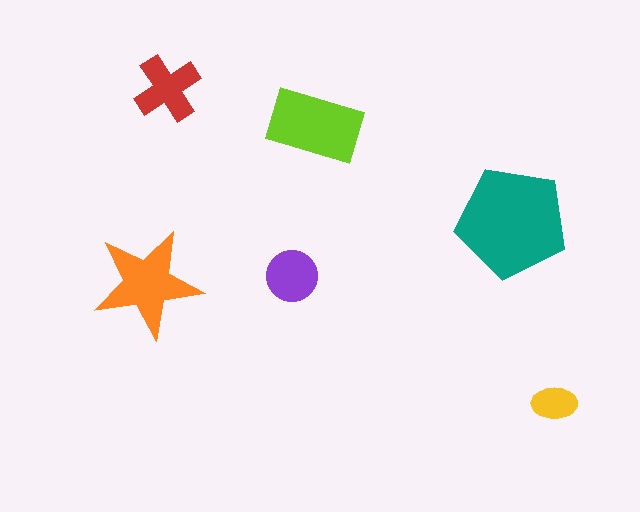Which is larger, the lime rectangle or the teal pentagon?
The teal pentagon.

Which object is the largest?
The teal pentagon.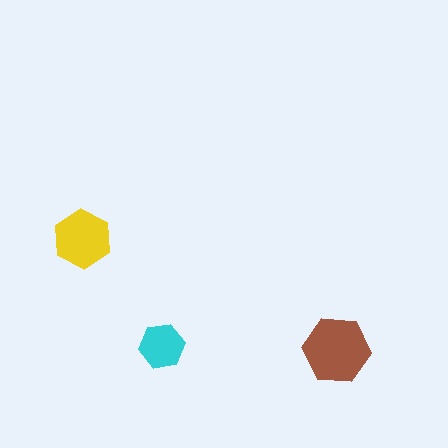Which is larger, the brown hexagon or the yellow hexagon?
The brown one.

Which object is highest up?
The yellow hexagon is topmost.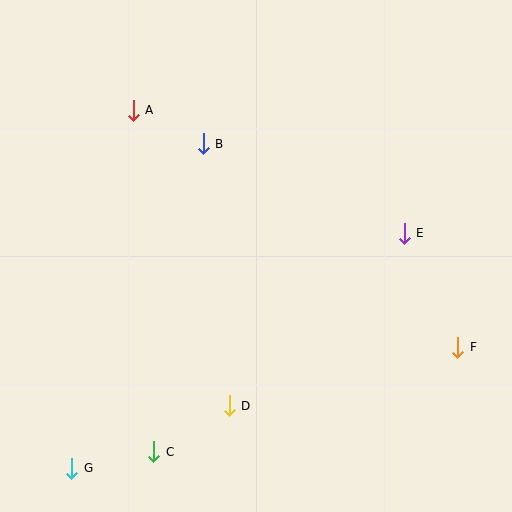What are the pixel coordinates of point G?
Point G is at (72, 468).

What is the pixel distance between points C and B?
The distance between C and B is 312 pixels.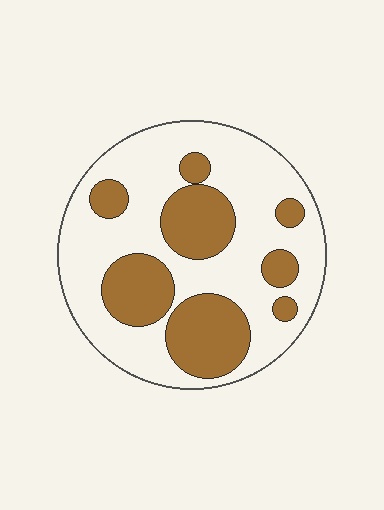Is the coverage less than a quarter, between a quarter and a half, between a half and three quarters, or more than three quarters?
Between a quarter and a half.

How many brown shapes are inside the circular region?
8.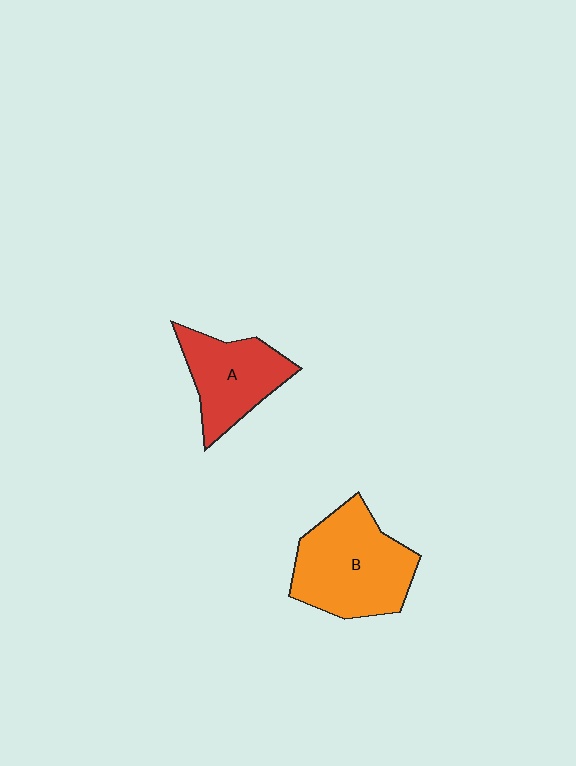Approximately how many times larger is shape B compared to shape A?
Approximately 1.4 times.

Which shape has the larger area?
Shape B (orange).